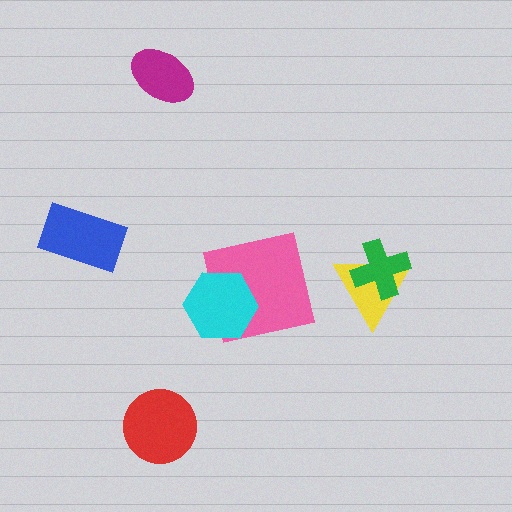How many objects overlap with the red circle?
0 objects overlap with the red circle.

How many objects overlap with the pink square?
1 object overlaps with the pink square.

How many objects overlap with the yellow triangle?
1 object overlaps with the yellow triangle.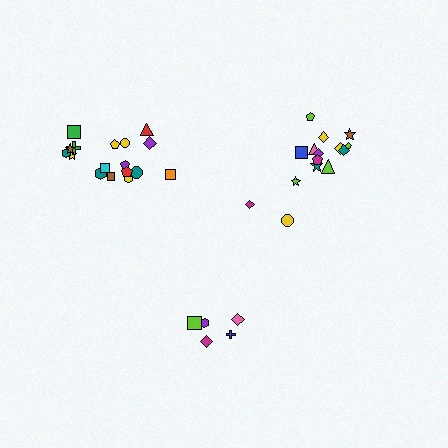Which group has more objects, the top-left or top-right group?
The top-left group.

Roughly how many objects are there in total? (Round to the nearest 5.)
Roughly 40 objects in total.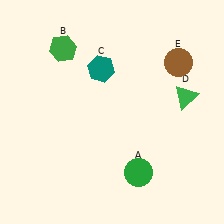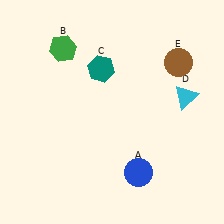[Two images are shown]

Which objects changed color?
A changed from green to blue. D changed from green to cyan.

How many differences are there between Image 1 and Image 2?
There are 2 differences between the two images.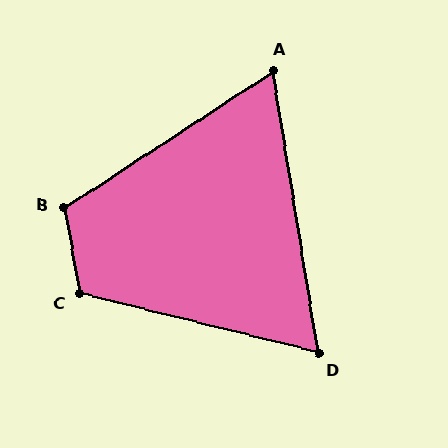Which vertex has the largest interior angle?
C, at approximately 114 degrees.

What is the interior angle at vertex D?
Approximately 67 degrees (acute).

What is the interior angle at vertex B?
Approximately 113 degrees (obtuse).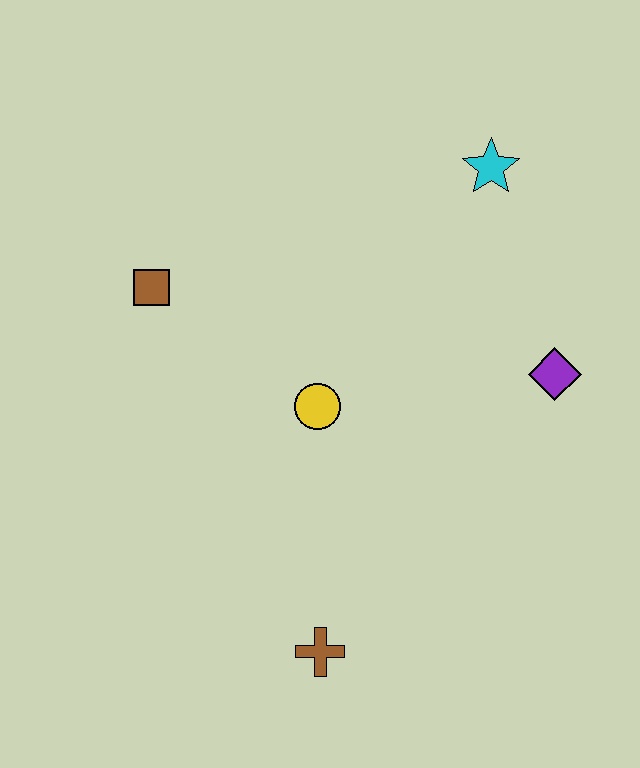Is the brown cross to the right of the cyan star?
No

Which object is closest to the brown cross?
The yellow circle is closest to the brown cross.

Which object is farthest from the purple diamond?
The brown square is farthest from the purple diamond.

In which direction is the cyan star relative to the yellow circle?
The cyan star is above the yellow circle.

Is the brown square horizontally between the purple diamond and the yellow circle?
No